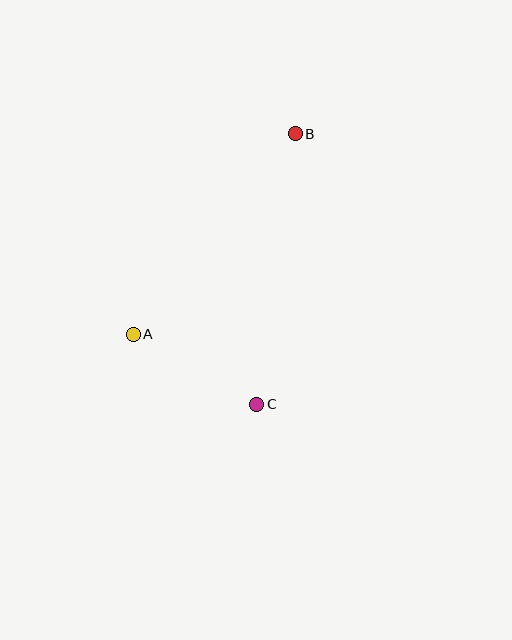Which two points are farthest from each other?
Points B and C are farthest from each other.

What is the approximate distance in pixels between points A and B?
The distance between A and B is approximately 258 pixels.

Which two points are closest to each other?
Points A and C are closest to each other.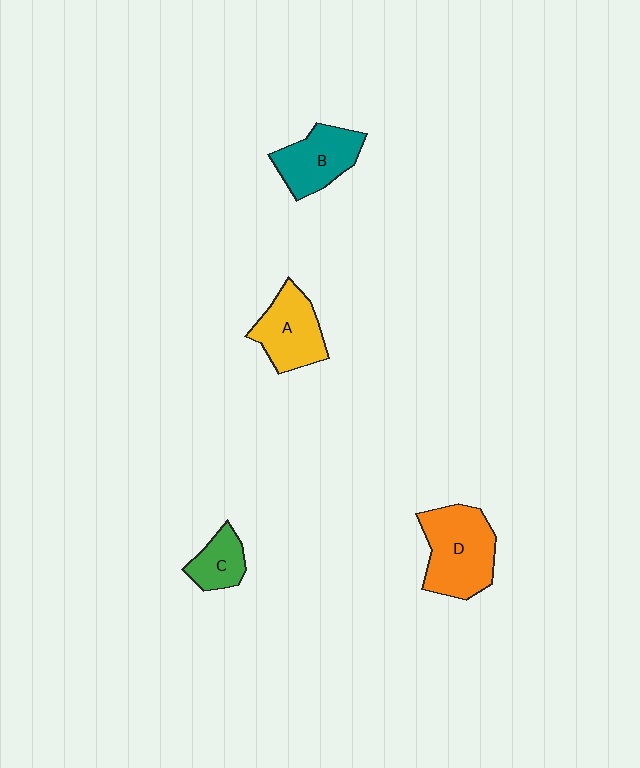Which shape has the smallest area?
Shape C (green).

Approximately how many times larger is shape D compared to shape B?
Approximately 1.4 times.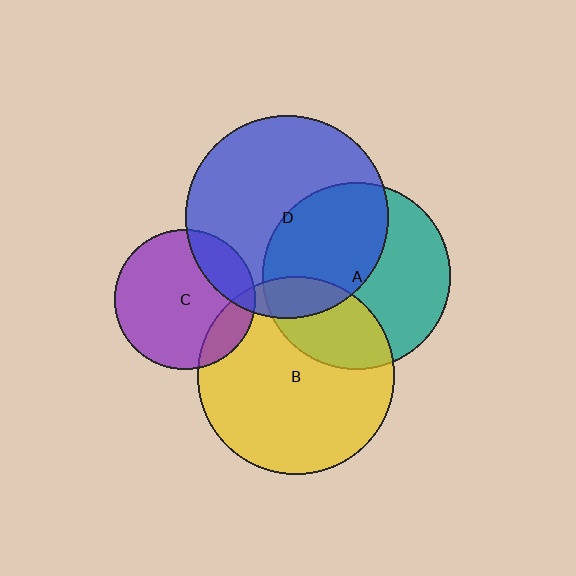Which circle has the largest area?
Circle D (blue).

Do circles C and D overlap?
Yes.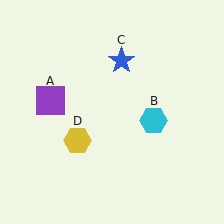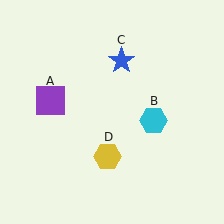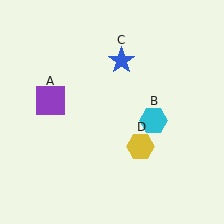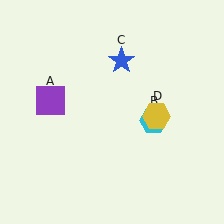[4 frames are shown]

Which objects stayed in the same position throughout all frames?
Purple square (object A) and cyan hexagon (object B) and blue star (object C) remained stationary.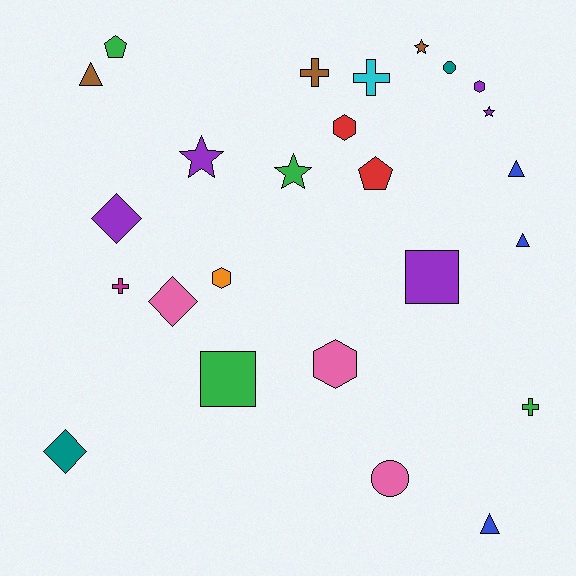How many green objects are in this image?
There are 4 green objects.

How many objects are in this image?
There are 25 objects.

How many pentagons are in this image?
There are 2 pentagons.